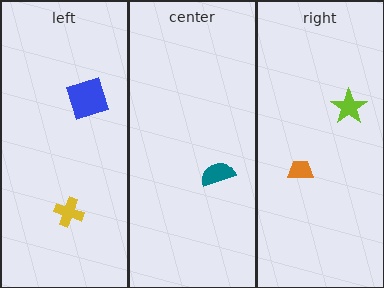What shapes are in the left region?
The blue square, the yellow cross.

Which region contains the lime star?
The right region.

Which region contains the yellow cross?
The left region.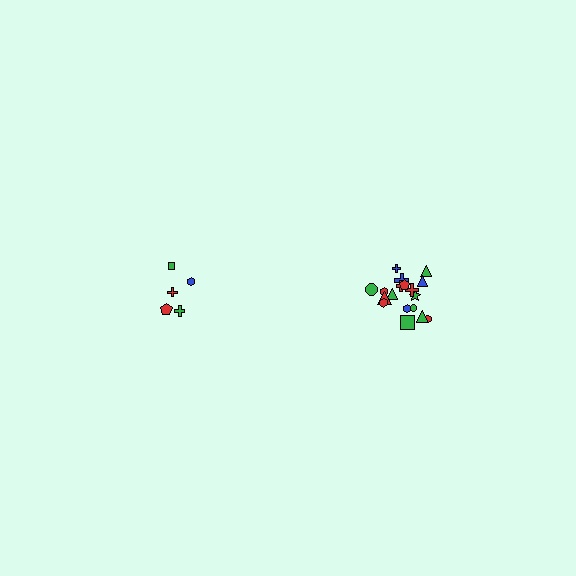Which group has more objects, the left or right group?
The right group.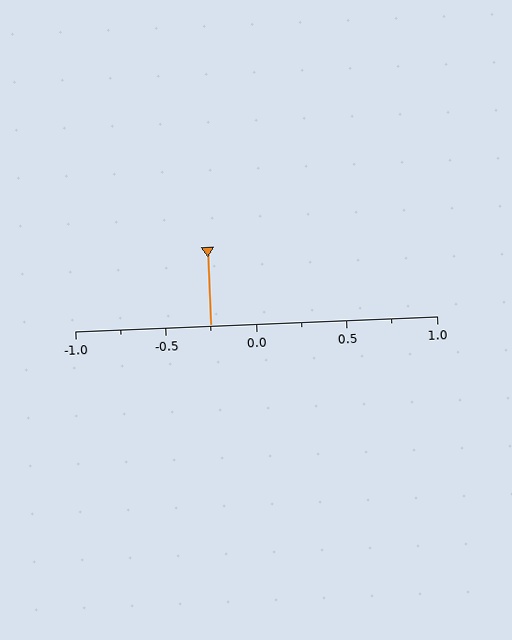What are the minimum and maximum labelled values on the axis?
The axis runs from -1.0 to 1.0.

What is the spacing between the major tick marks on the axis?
The major ticks are spaced 0.5 apart.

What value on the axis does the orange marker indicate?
The marker indicates approximately -0.25.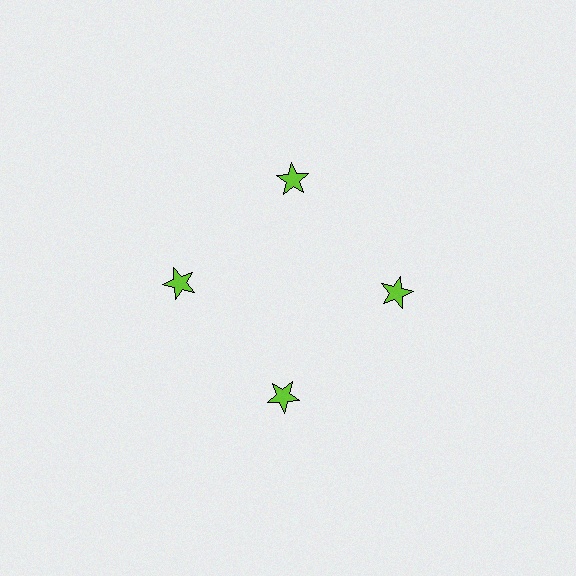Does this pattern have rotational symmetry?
Yes, this pattern has 4-fold rotational symmetry. It looks the same after rotating 90 degrees around the center.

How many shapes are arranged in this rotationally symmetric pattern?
There are 4 shapes, arranged in 4 groups of 1.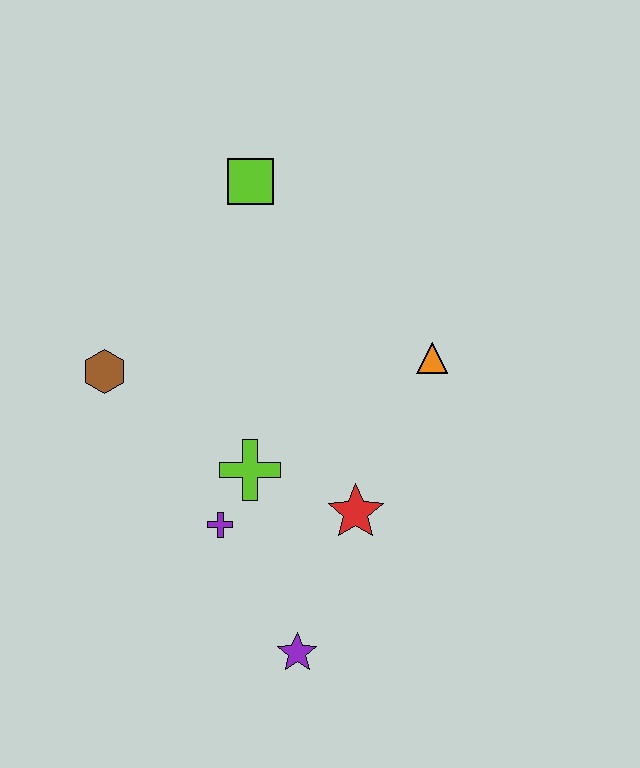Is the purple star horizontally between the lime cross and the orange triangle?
Yes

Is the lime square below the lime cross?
No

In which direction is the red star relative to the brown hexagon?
The red star is to the right of the brown hexagon.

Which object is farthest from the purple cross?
The lime square is farthest from the purple cross.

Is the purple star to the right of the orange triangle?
No